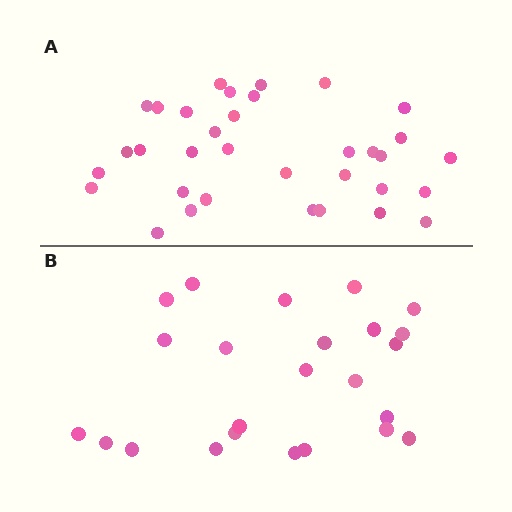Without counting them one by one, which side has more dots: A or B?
Region A (the top region) has more dots.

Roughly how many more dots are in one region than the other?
Region A has roughly 10 or so more dots than region B.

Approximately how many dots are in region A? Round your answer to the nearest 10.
About 30 dots. (The exact count is 34, which rounds to 30.)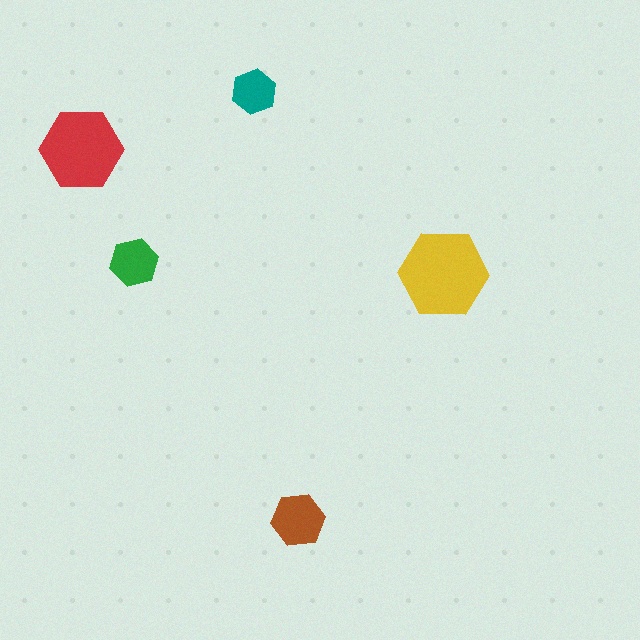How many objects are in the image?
There are 5 objects in the image.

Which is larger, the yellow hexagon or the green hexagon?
The yellow one.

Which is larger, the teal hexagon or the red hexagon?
The red one.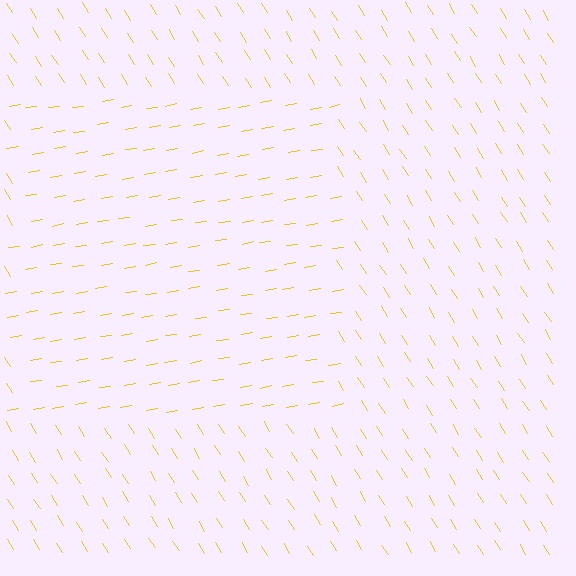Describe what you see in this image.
The image is filled with small yellow line segments. A rectangle region in the image has lines oriented differently from the surrounding lines, creating a visible texture boundary.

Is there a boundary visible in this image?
Yes, there is a texture boundary formed by a change in line orientation.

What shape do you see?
I see a rectangle.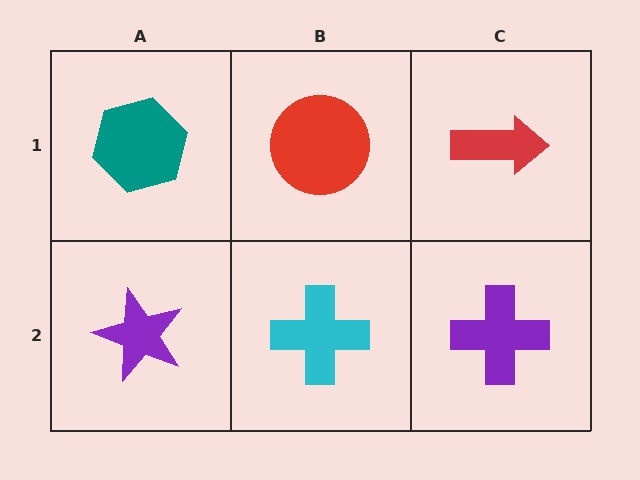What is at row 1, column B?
A red circle.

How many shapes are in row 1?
3 shapes.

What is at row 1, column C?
A red arrow.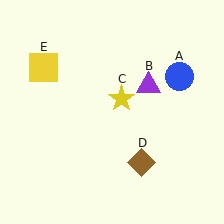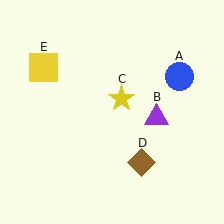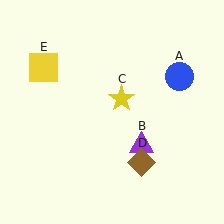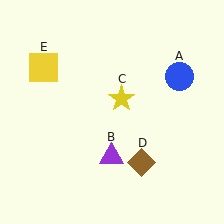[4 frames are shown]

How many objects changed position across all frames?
1 object changed position: purple triangle (object B).